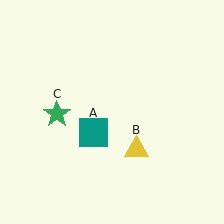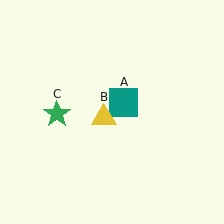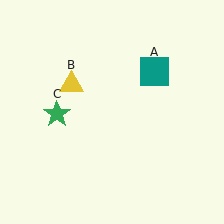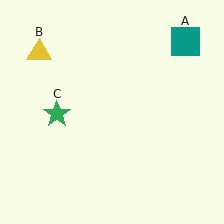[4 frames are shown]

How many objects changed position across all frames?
2 objects changed position: teal square (object A), yellow triangle (object B).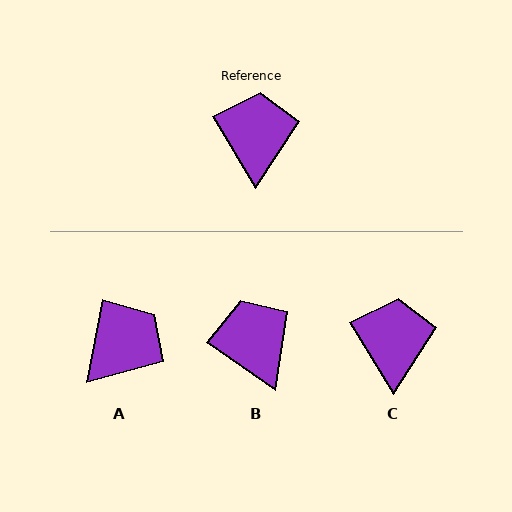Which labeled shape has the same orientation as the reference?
C.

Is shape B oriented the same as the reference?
No, it is off by about 24 degrees.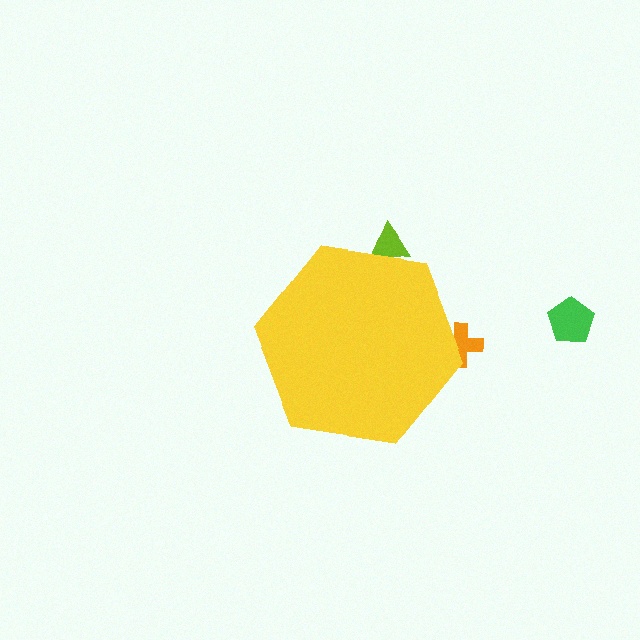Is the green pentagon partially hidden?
No, the green pentagon is fully visible.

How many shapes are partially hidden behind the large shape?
2 shapes are partially hidden.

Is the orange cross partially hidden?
Yes, the orange cross is partially hidden behind the yellow hexagon.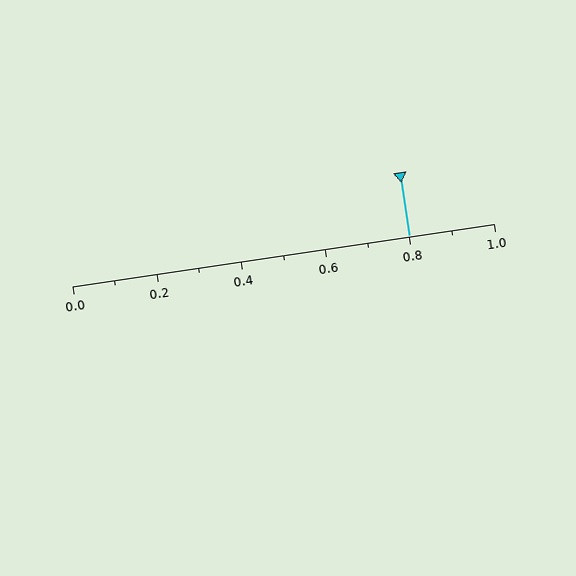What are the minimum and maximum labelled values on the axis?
The axis runs from 0.0 to 1.0.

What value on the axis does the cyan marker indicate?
The marker indicates approximately 0.8.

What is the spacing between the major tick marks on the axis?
The major ticks are spaced 0.2 apart.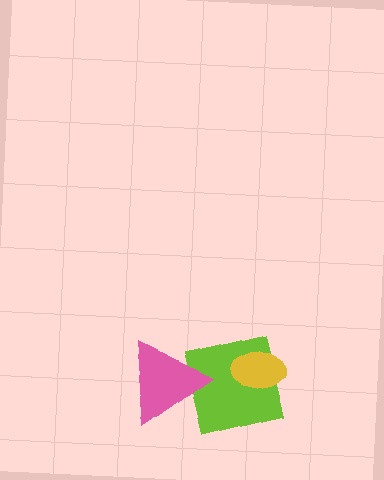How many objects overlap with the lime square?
2 objects overlap with the lime square.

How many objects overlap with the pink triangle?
1 object overlaps with the pink triangle.